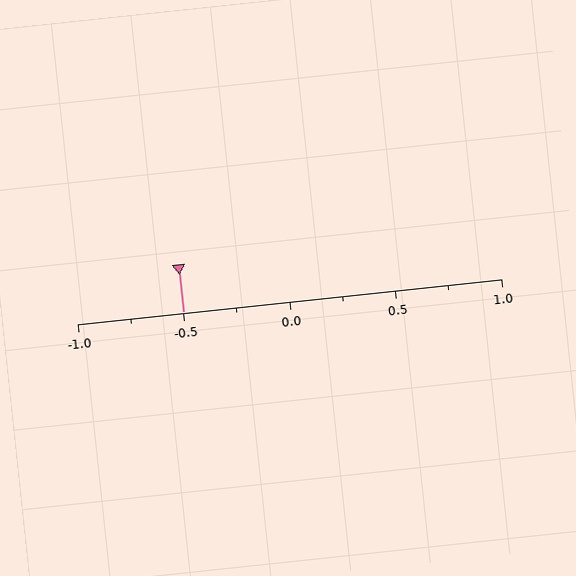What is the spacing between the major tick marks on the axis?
The major ticks are spaced 0.5 apart.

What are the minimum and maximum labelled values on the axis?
The axis runs from -1.0 to 1.0.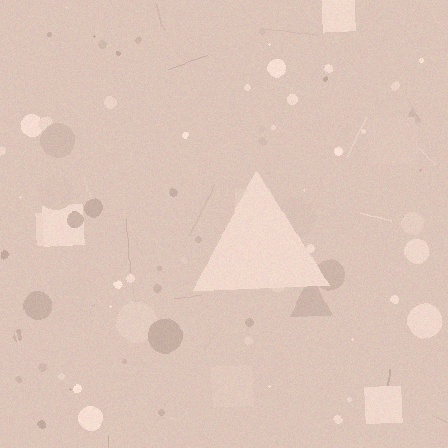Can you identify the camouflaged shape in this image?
The camouflaged shape is a triangle.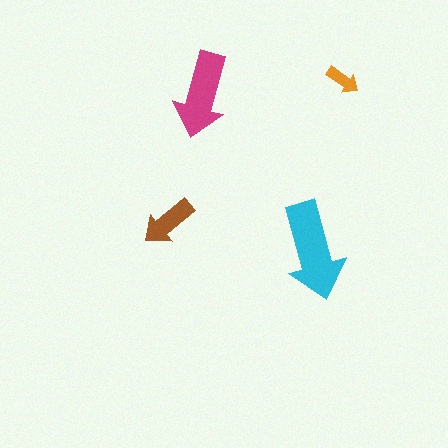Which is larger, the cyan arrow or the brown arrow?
The cyan one.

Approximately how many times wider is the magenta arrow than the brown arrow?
About 1.5 times wider.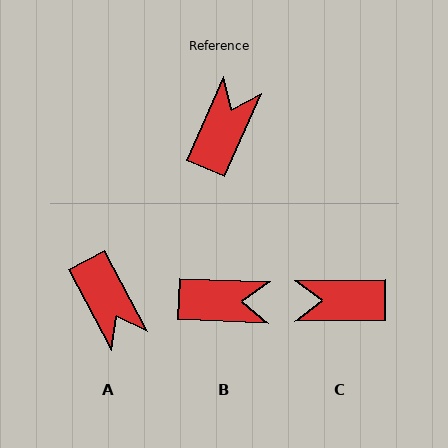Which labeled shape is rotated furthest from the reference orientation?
A, about 128 degrees away.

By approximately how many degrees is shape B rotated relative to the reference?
Approximately 69 degrees clockwise.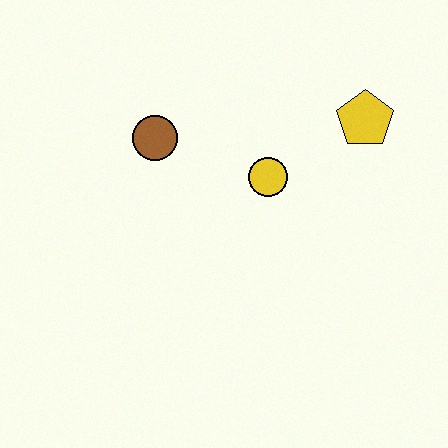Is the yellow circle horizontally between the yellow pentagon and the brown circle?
Yes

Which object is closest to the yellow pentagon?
The yellow circle is closest to the yellow pentagon.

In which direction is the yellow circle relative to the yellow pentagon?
The yellow circle is to the left of the yellow pentagon.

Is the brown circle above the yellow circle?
Yes